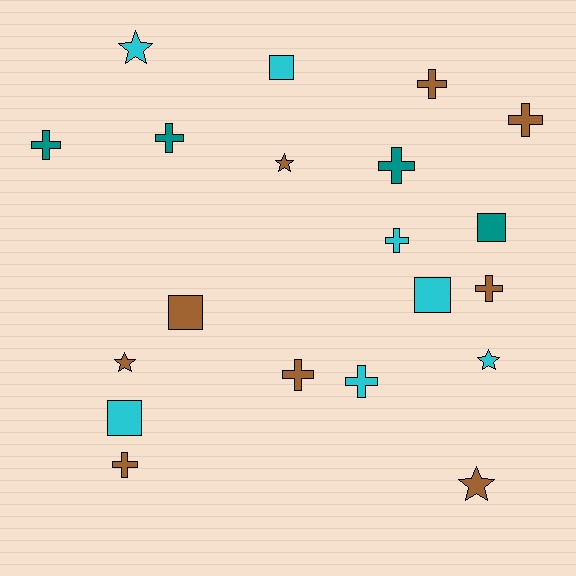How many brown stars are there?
There are 3 brown stars.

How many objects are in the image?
There are 20 objects.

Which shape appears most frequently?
Cross, with 10 objects.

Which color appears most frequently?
Brown, with 9 objects.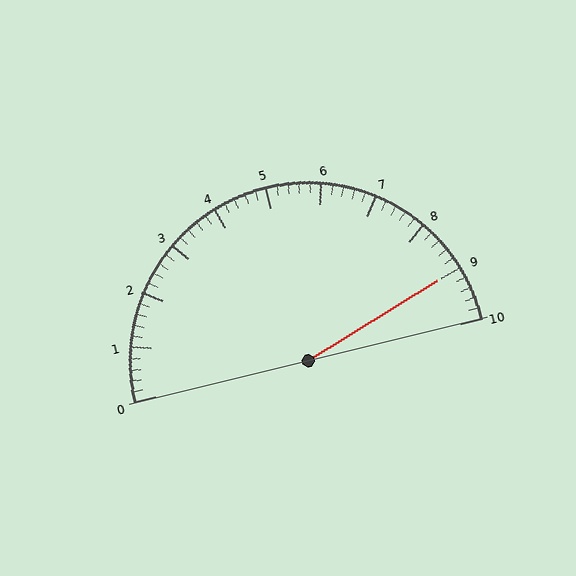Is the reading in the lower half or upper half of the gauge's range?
The reading is in the upper half of the range (0 to 10).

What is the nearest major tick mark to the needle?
The nearest major tick mark is 9.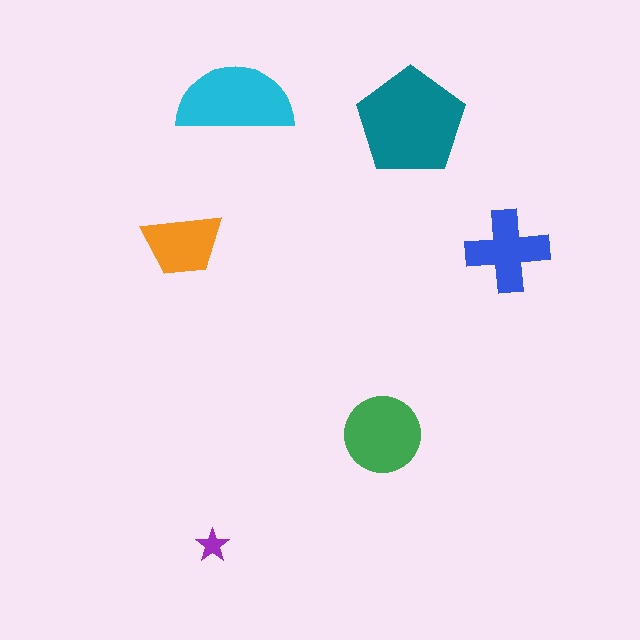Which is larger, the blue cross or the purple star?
The blue cross.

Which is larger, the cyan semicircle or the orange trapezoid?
The cyan semicircle.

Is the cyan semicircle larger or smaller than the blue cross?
Larger.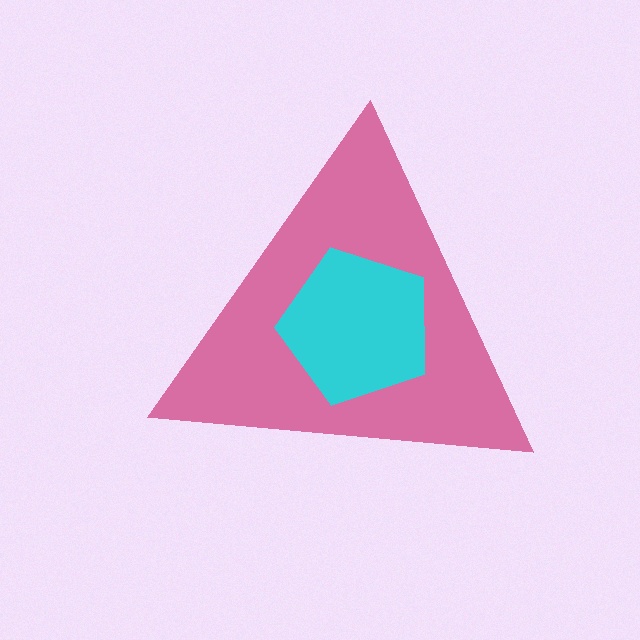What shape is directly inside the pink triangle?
The cyan pentagon.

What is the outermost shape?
The pink triangle.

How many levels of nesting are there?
2.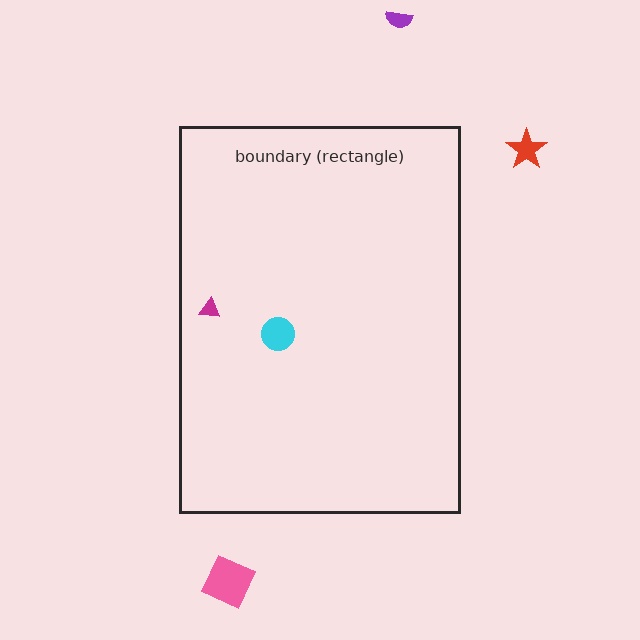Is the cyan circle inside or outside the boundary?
Inside.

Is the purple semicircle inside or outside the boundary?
Outside.